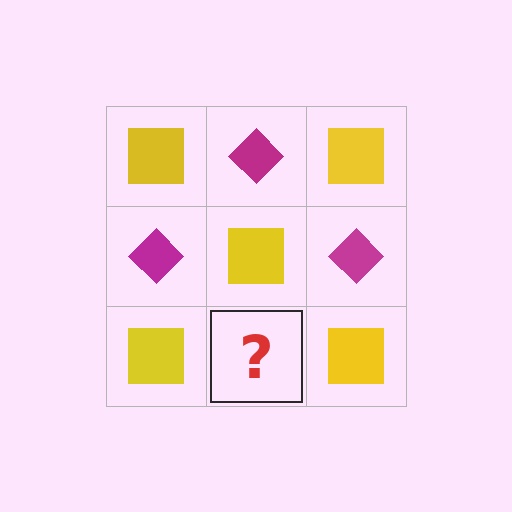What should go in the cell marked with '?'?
The missing cell should contain a magenta diamond.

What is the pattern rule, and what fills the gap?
The rule is that it alternates yellow square and magenta diamond in a checkerboard pattern. The gap should be filled with a magenta diamond.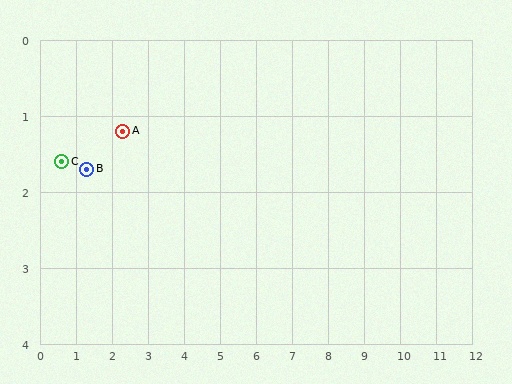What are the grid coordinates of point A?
Point A is at approximately (2.3, 1.2).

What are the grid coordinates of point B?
Point B is at approximately (1.3, 1.7).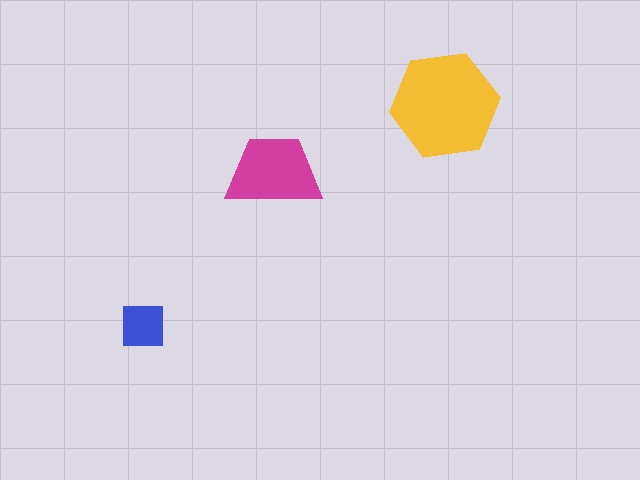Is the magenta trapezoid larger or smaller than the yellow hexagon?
Smaller.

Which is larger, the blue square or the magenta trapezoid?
The magenta trapezoid.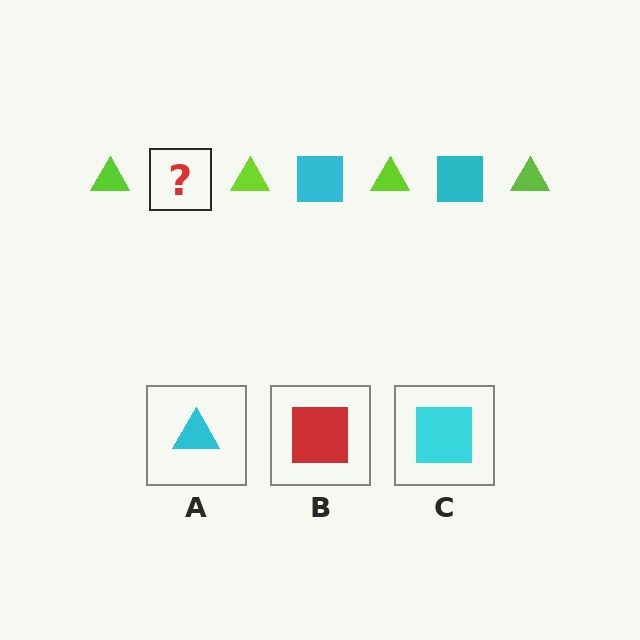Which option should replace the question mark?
Option C.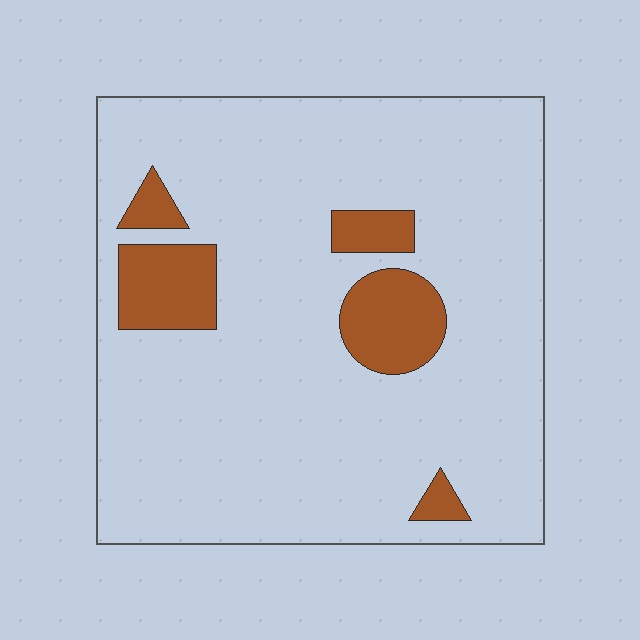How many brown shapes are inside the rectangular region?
5.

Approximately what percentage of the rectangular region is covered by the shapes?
Approximately 15%.